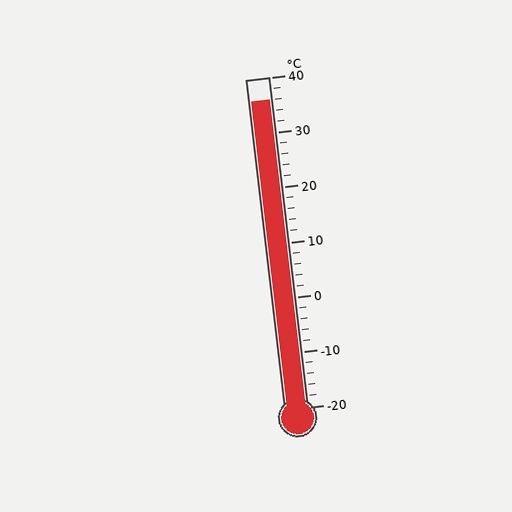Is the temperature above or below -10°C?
The temperature is above -10°C.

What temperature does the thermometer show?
The thermometer shows approximately 36°C.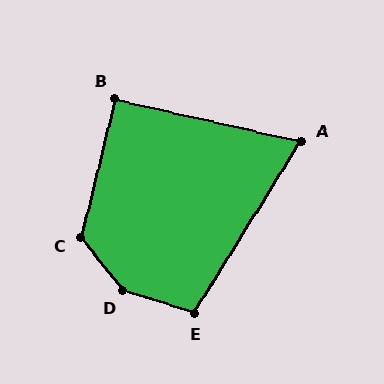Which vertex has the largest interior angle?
D, at approximately 146 degrees.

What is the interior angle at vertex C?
Approximately 127 degrees (obtuse).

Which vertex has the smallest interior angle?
A, at approximately 71 degrees.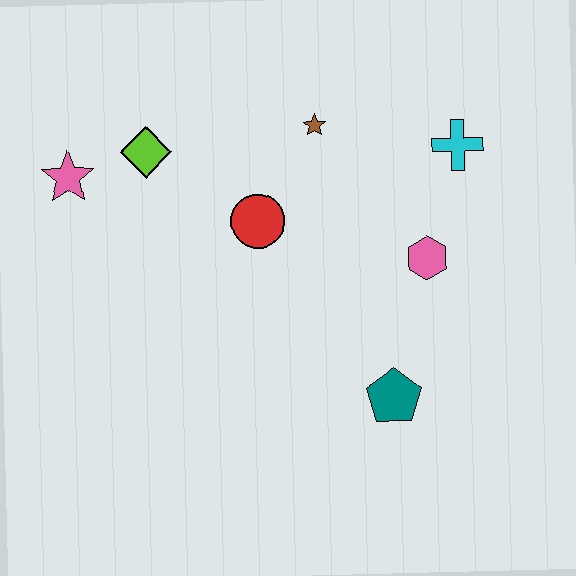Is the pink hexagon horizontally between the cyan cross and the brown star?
Yes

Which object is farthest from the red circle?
The teal pentagon is farthest from the red circle.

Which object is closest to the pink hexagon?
The cyan cross is closest to the pink hexagon.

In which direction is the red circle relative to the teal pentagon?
The red circle is above the teal pentagon.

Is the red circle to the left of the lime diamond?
No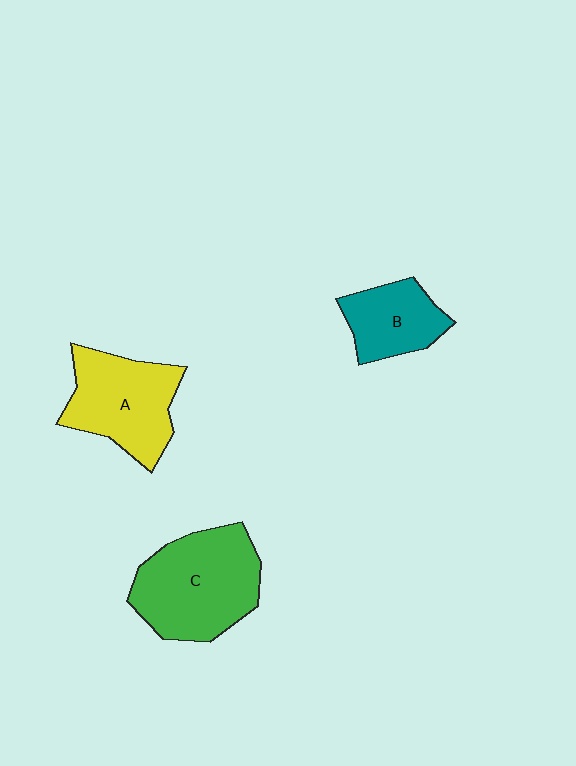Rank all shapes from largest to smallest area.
From largest to smallest: C (green), A (yellow), B (teal).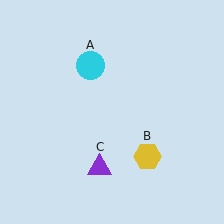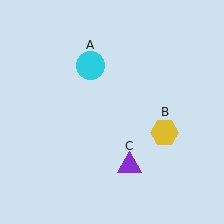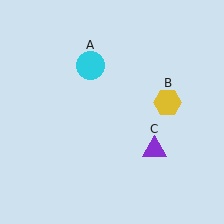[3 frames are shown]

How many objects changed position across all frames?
2 objects changed position: yellow hexagon (object B), purple triangle (object C).